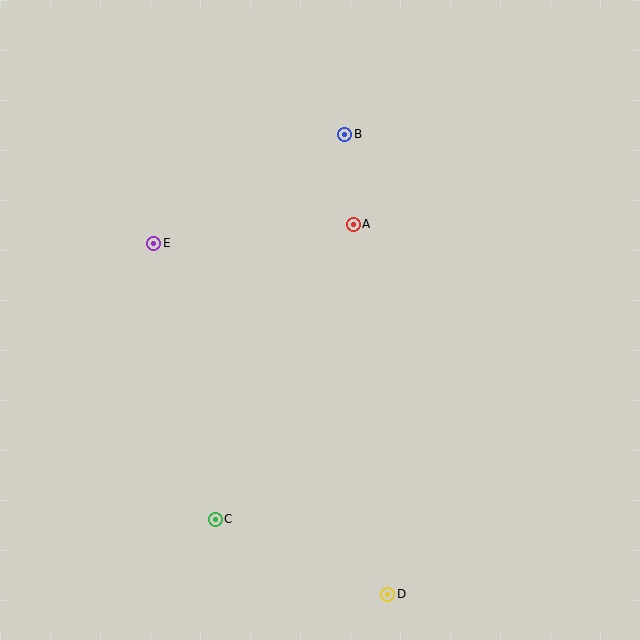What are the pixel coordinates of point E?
Point E is at (154, 243).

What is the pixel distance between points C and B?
The distance between C and B is 406 pixels.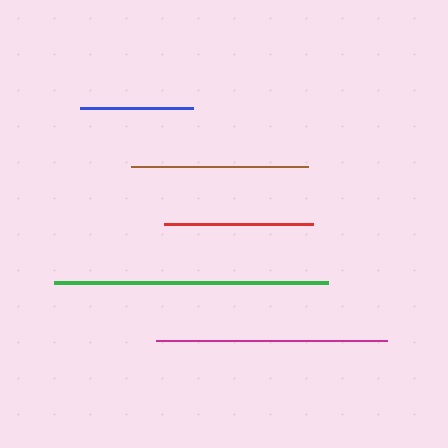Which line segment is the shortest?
The blue line is the shortest at approximately 113 pixels.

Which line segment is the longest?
The green line is the longest at approximately 274 pixels.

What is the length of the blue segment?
The blue segment is approximately 113 pixels long.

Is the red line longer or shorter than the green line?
The green line is longer than the red line.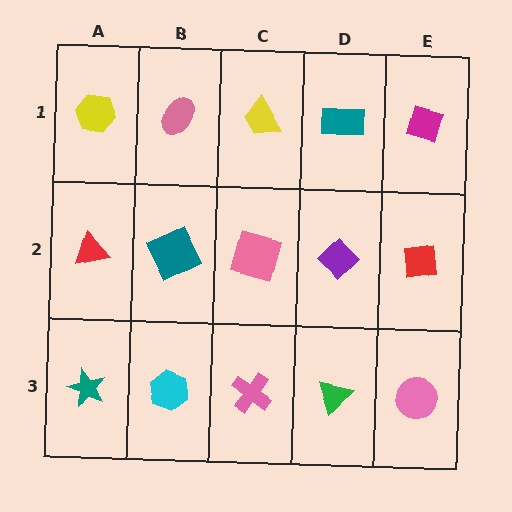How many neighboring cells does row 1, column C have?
3.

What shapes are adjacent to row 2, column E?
A magenta diamond (row 1, column E), a pink circle (row 3, column E), a purple diamond (row 2, column D).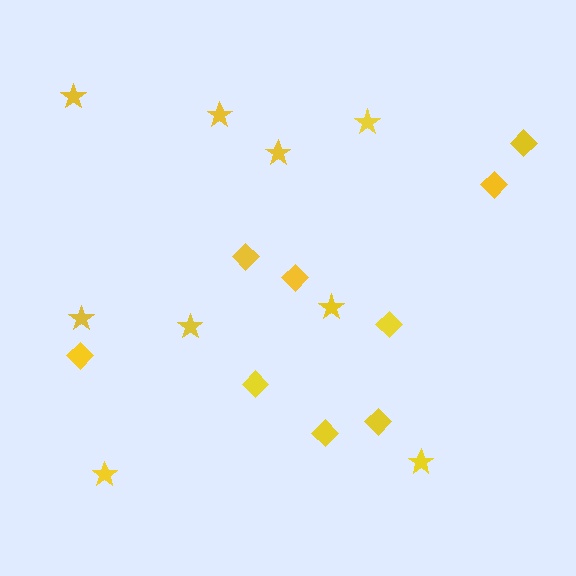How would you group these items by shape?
There are 2 groups: one group of diamonds (9) and one group of stars (9).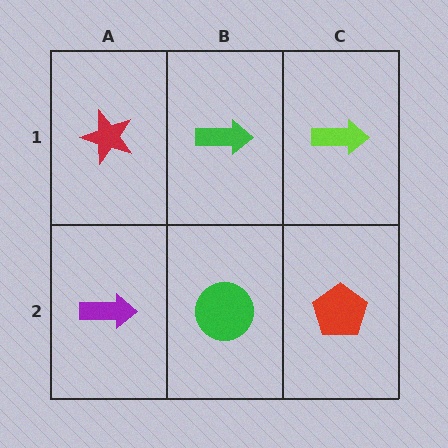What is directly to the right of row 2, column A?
A green circle.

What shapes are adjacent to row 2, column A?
A red star (row 1, column A), a green circle (row 2, column B).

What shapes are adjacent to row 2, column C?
A lime arrow (row 1, column C), a green circle (row 2, column B).